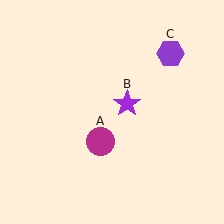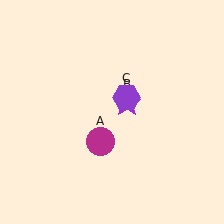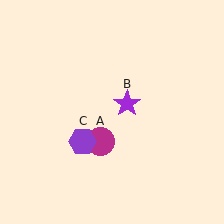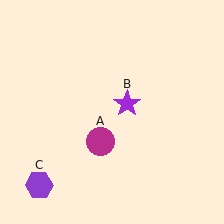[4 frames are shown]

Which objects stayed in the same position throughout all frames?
Magenta circle (object A) and purple star (object B) remained stationary.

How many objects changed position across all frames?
1 object changed position: purple hexagon (object C).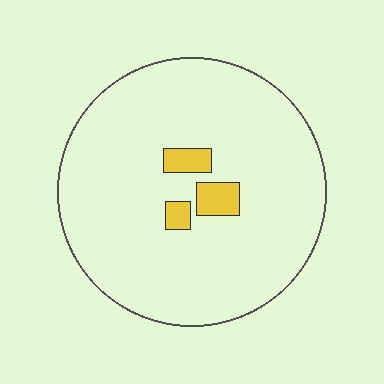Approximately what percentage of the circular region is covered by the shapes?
Approximately 5%.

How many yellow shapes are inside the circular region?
3.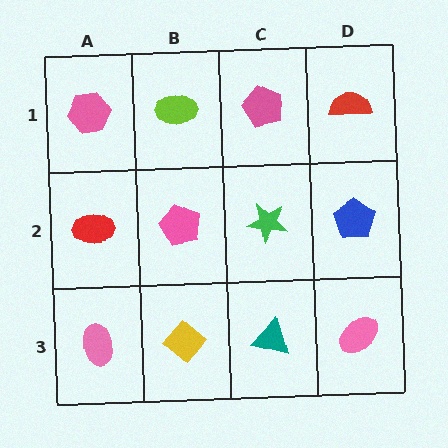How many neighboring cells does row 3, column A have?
2.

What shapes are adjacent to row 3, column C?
A green star (row 2, column C), a yellow diamond (row 3, column B), a pink ellipse (row 3, column D).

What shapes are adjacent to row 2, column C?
A pink pentagon (row 1, column C), a teal triangle (row 3, column C), a pink pentagon (row 2, column B), a blue pentagon (row 2, column D).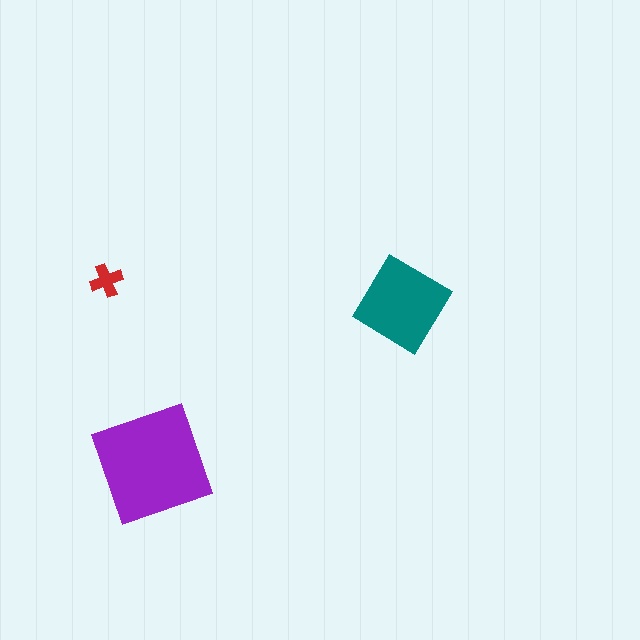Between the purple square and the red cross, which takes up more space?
The purple square.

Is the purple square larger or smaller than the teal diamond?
Larger.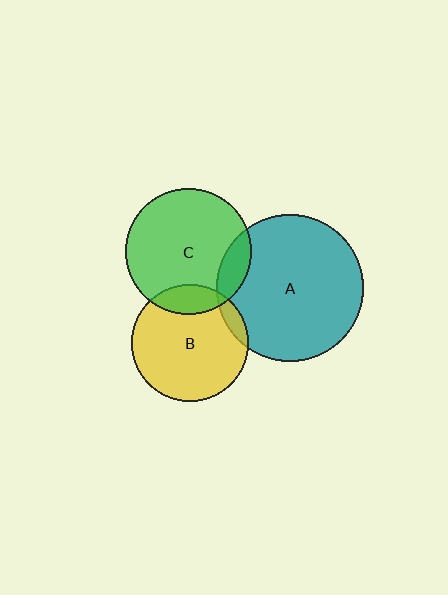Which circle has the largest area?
Circle A (teal).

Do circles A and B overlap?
Yes.